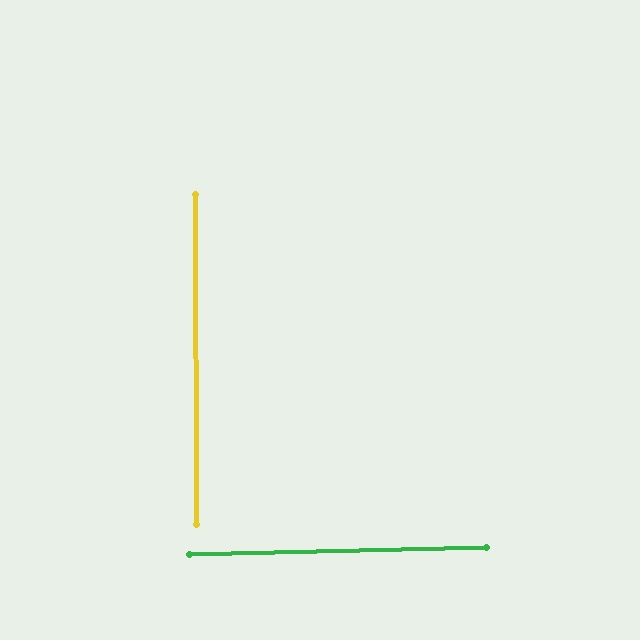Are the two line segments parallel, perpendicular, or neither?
Perpendicular — they meet at approximately 89°.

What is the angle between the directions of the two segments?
Approximately 89 degrees.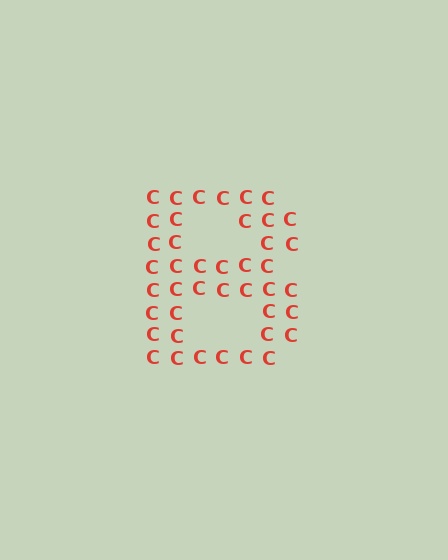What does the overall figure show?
The overall figure shows the letter B.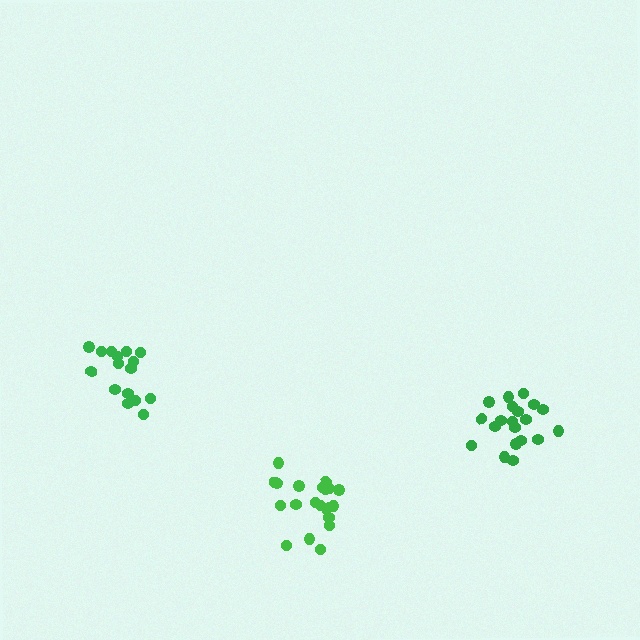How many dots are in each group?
Group 1: 20 dots, Group 2: 21 dots, Group 3: 16 dots (57 total).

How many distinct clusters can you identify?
There are 3 distinct clusters.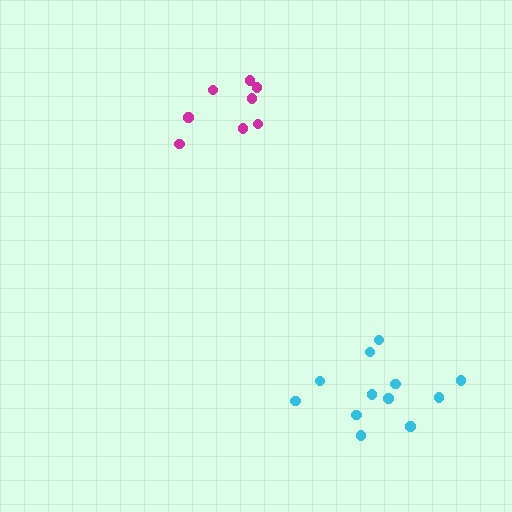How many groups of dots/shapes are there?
There are 2 groups.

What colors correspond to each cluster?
The clusters are colored: magenta, cyan.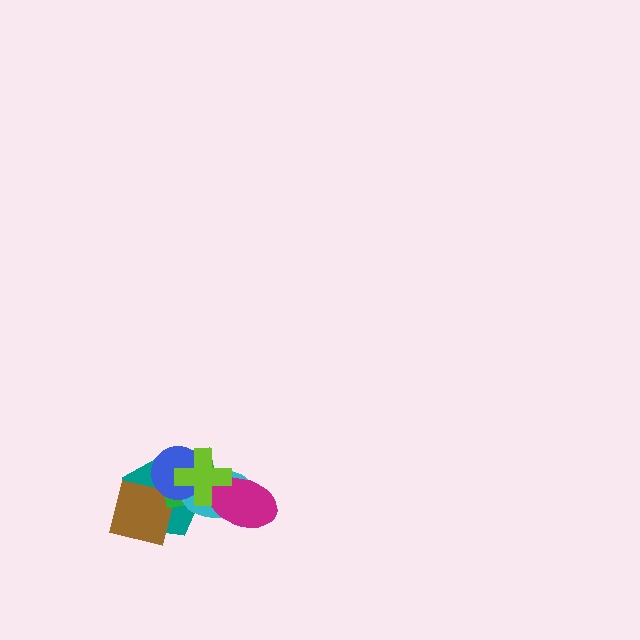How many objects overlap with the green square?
6 objects overlap with the green square.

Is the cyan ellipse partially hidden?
Yes, it is partially covered by another shape.